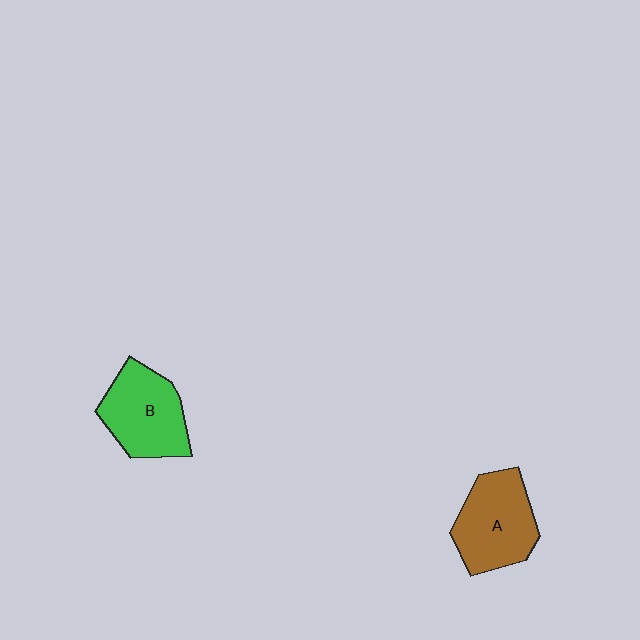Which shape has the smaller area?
Shape B (green).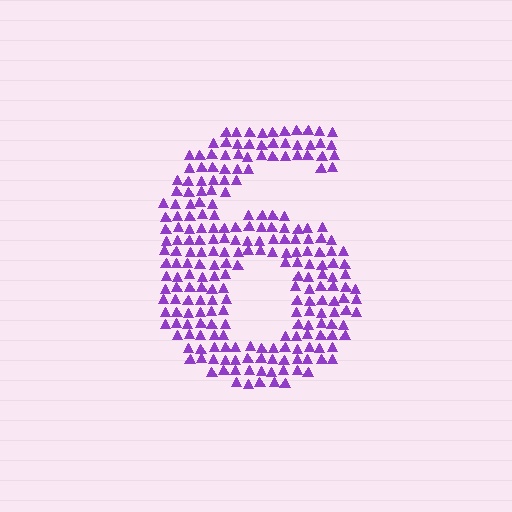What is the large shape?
The large shape is the digit 6.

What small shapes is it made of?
It is made of small triangles.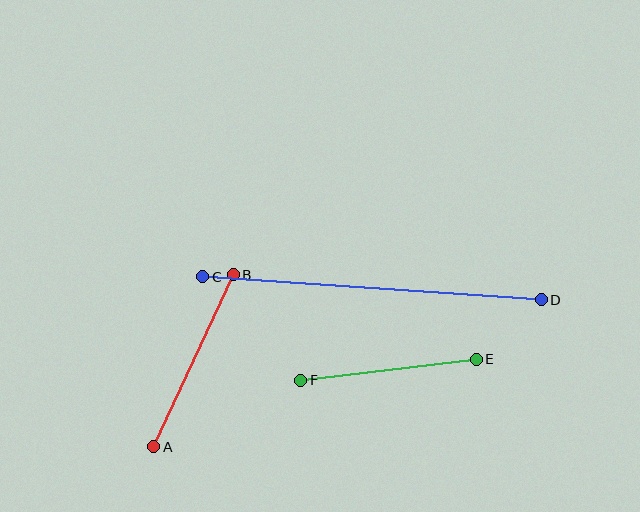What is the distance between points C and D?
The distance is approximately 339 pixels.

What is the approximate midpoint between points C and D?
The midpoint is at approximately (372, 288) pixels.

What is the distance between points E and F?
The distance is approximately 177 pixels.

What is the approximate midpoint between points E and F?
The midpoint is at approximately (388, 370) pixels.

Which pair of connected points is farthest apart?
Points C and D are farthest apart.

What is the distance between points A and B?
The distance is approximately 190 pixels.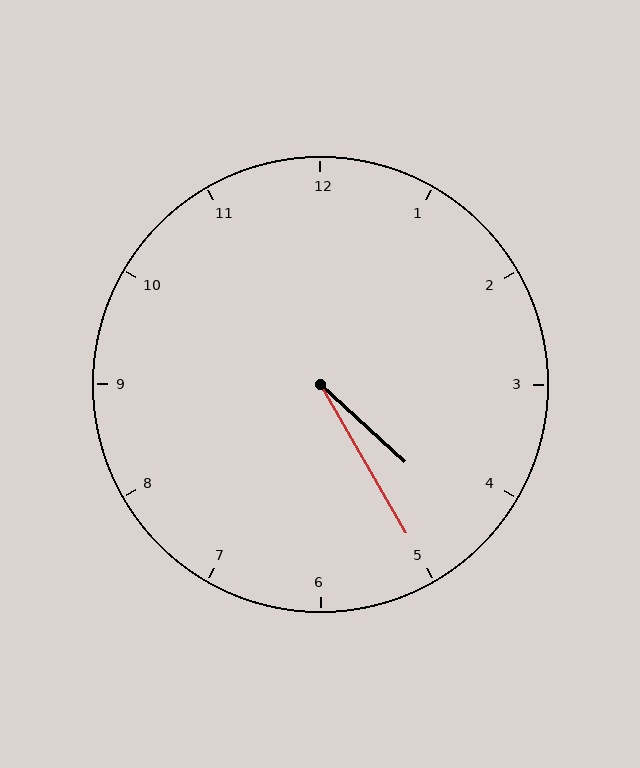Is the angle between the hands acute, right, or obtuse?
It is acute.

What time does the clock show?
4:25.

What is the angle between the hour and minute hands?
Approximately 18 degrees.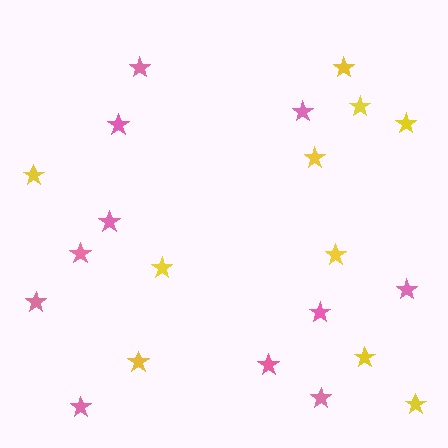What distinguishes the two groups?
There are 2 groups: one group of pink stars (11) and one group of yellow stars (10).